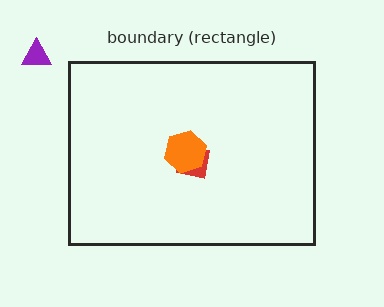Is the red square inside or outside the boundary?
Inside.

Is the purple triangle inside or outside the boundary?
Outside.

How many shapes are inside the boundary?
2 inside, 1 outside.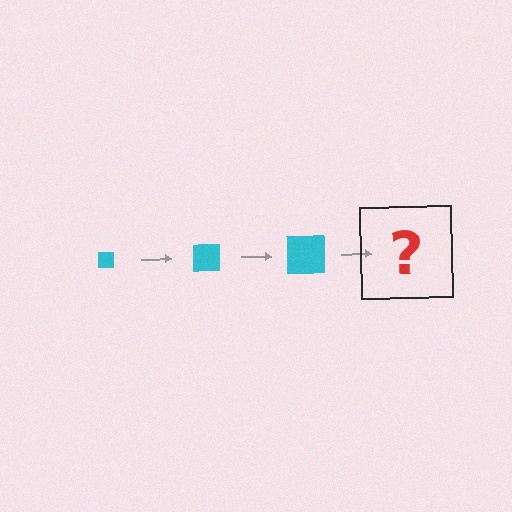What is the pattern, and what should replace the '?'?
The pattern is that the square gets progressively larger each step. The '?' should be a cyan square, larger than the previous one.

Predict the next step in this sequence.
The next step is a cyan square, larger than the previous one.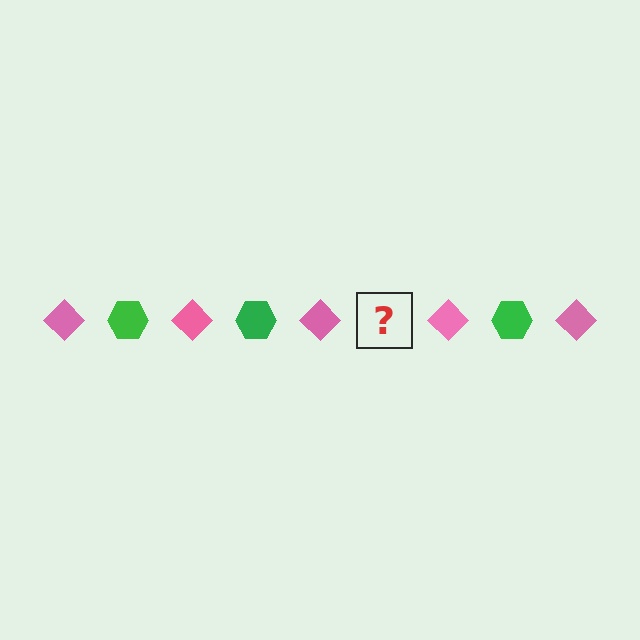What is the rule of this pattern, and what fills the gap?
The rule is that the pattern alternates between pink diamond and green hexagon. The gap should be filled with a green hexagon.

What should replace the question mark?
The question mark should be replaced with a green hexagon.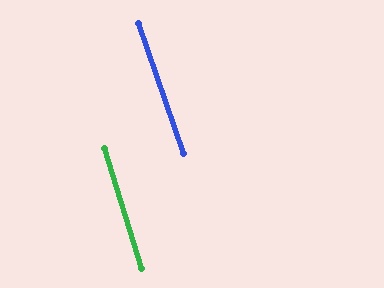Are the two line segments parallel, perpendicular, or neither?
Parallel — their directions differ by only 1.9°.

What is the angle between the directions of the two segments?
Approximately 2 degrees.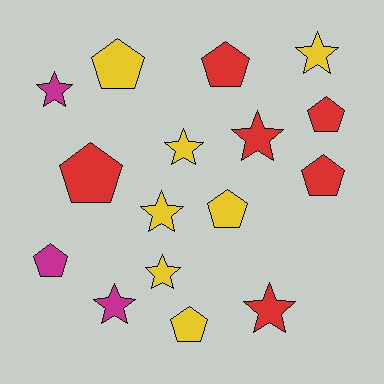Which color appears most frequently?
Yellow, with 7 objects.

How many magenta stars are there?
There are 2 magenta stars.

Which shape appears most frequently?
Star, with 8 objects.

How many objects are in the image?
There are 16 objects.